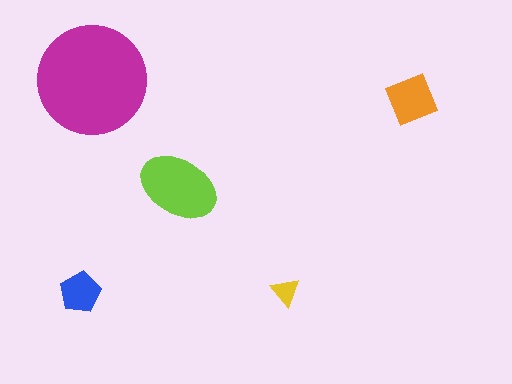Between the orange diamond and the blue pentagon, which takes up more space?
The orange diamond.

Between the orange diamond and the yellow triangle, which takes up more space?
The orange diamond.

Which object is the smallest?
The yellow triangle.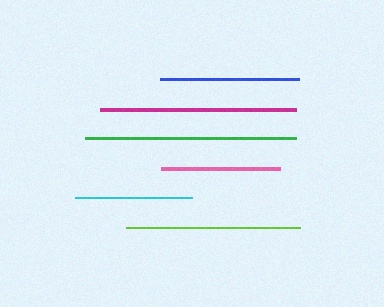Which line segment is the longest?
The green line is the longest at approximately 211 pixels.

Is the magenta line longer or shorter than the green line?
The green line is longer than the magenta line.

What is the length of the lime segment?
The lime segment is approximately 174 pixels long.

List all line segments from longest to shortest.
From longest to shortest: green, magenta, lime, blue, pink, cyan.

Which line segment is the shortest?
The cyan line is the shortest at approximately 117 pixels.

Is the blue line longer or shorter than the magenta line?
The magenta line is longer than the blue line.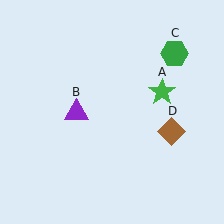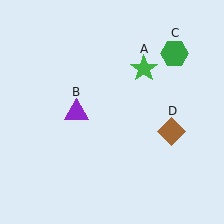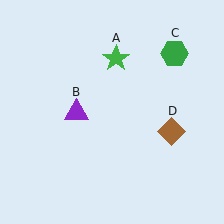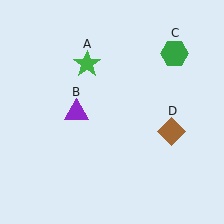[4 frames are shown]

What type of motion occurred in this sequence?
The green star (object A) rotated counterclockwise around the center of the scene.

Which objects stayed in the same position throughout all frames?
Purple triangle (object B) and green hexagon (object C) and brown diamond (object D) remained stationary.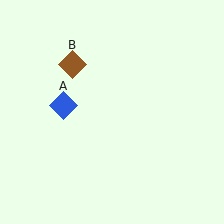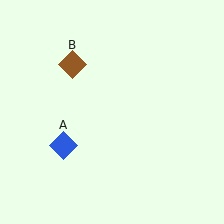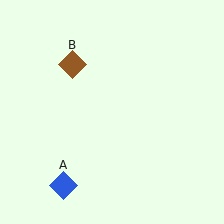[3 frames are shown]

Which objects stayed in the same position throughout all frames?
Brown diamond (object B) remained stationary.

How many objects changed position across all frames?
1 object changed position: blue diamond (object A).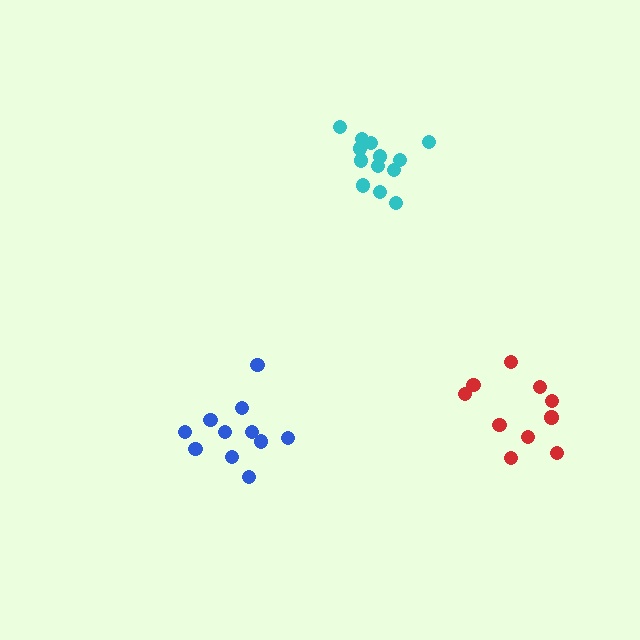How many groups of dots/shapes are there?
There are 3 groups.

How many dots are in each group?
Group 1: 11 dots, Group 2: 10 dots, Group 3: 13 dots (34 total).